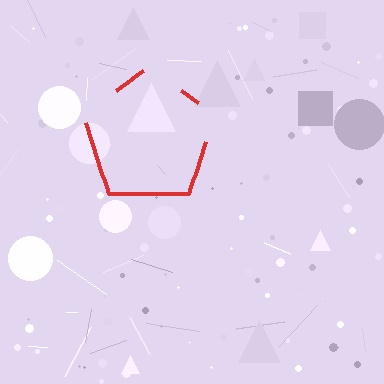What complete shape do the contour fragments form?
The contour fragments form a pentagon.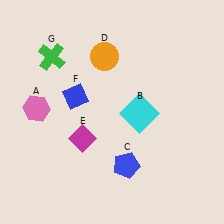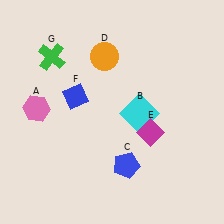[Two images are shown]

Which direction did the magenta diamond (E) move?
The magenta diamond (E) moved right.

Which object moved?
The magenta diamond (E) moved right.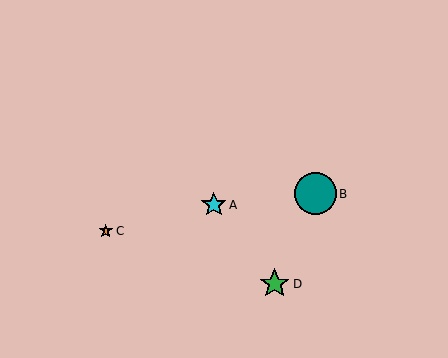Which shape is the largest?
The teal circle (labeled B) is the largest.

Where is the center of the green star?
The center of the green star is at (275, 284).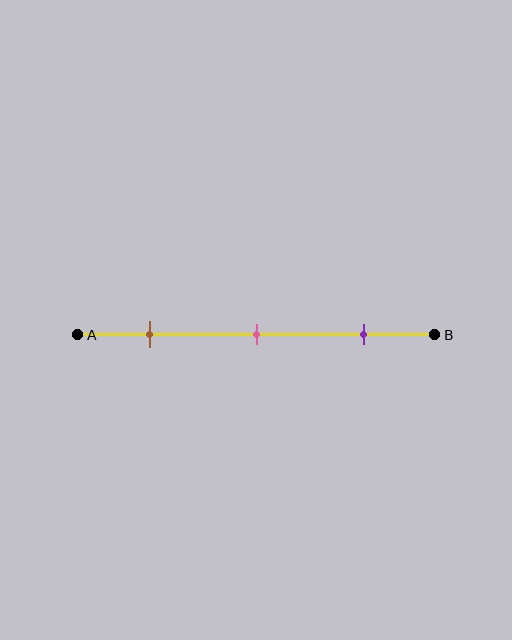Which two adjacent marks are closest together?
The brown and pink marks are the closest adjacent pair.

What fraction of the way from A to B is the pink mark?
The pink mark is approximately 50% (0.5) of the way from A to B.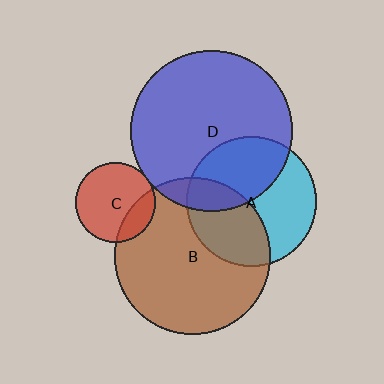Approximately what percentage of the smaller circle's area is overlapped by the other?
Approximately 40%.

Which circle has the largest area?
Circle D (blue).